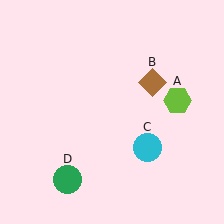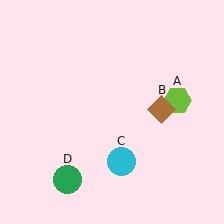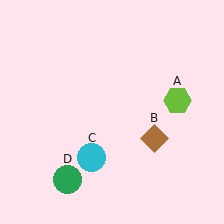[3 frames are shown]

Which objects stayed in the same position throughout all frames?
Lime hexagon (object A) and green circle (object D) remained stationary.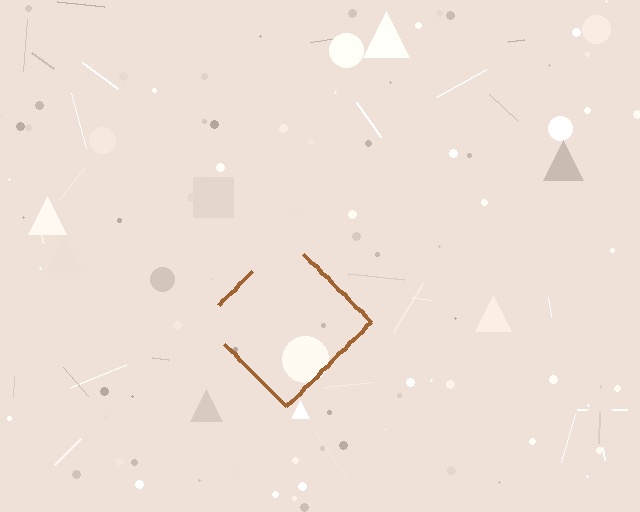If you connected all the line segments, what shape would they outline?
They would outline a diamond.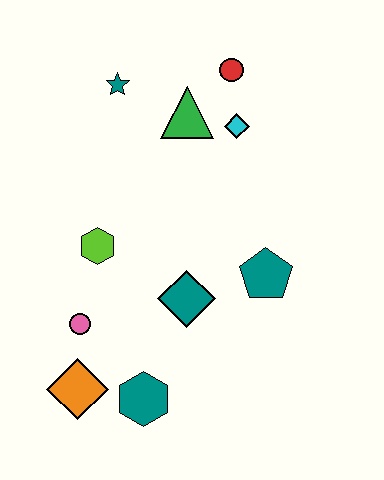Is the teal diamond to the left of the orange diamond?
No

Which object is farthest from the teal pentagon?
The teal star is farthest from the teal pentagon.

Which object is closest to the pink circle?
The orange diamond is closest to the pink circle.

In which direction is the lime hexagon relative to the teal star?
The lime hexagon is below the teal star.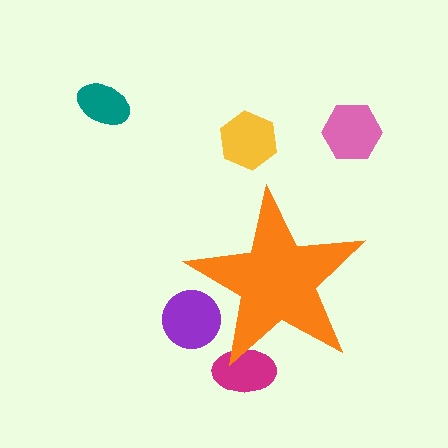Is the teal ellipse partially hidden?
No, the teal ellipse is fully visible.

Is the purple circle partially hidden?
Yes, the purple circle is partially hidden behind the orange star.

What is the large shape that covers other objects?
An orange star.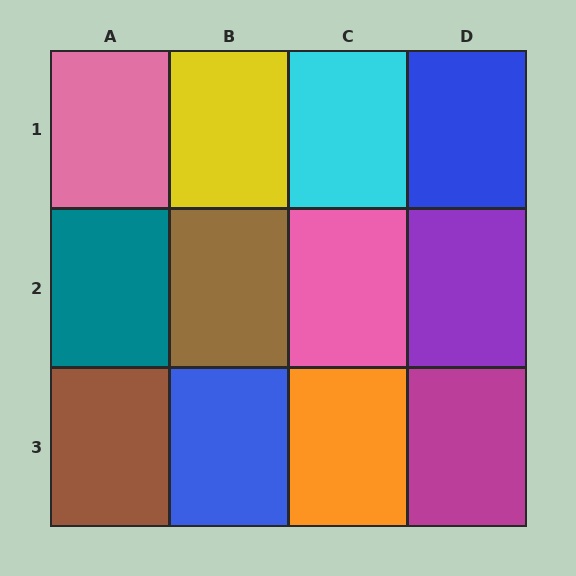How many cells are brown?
2 cells are brown.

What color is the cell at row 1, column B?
Yellow.